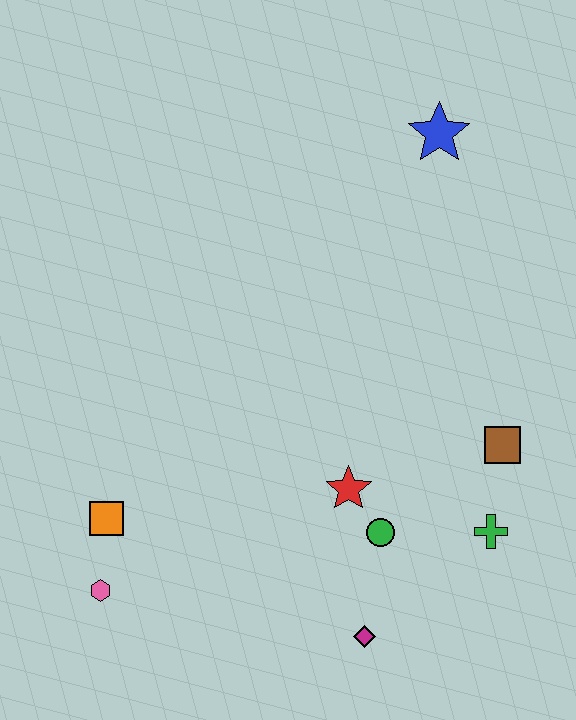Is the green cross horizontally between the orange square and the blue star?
No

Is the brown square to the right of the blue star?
Yes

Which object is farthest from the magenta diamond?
The blue star is farthest from the magenta diamond.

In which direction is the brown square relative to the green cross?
The brown square is above the green cross.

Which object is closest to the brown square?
The green cross is closest to the brown square.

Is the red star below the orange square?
No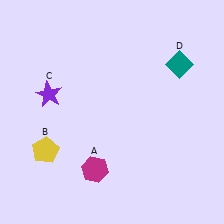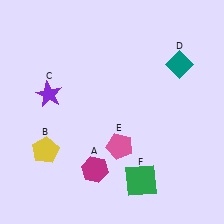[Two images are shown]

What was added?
A pink pentagon (E), a green square (F) were added in Image 2.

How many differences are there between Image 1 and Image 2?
There are 2 differences between the two images.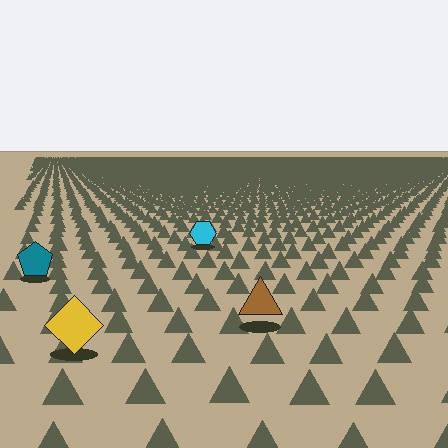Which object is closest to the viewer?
The yellow diamond is closest. The texture marks near it are larger and more spread out.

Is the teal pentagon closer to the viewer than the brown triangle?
No. The brown triangle is closer — you can tell from the texture gradient: the ground texture is coarser near it.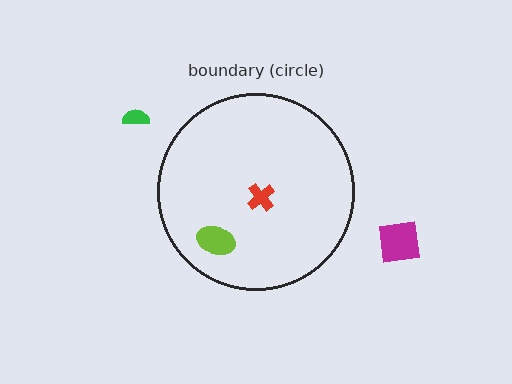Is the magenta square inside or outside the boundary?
Outside.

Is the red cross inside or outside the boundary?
Inside.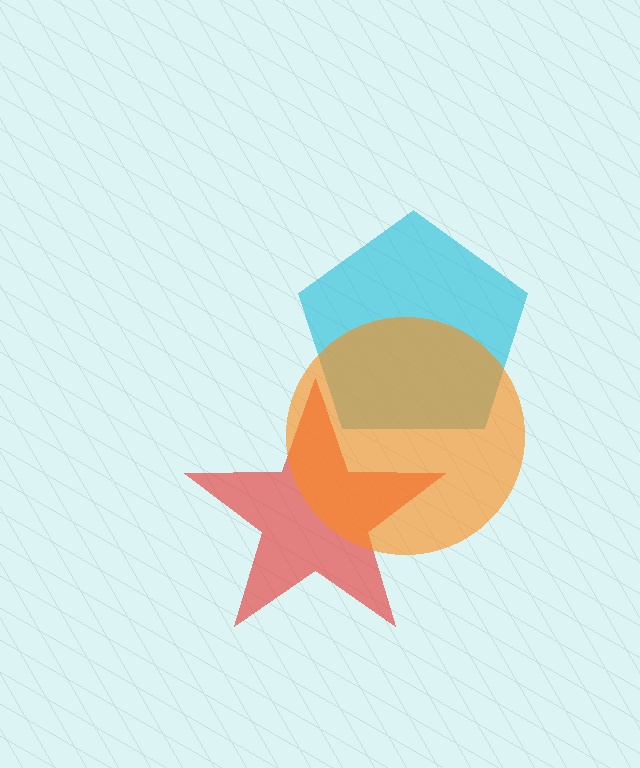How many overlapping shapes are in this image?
There are 3 overlapping shapes in the image.